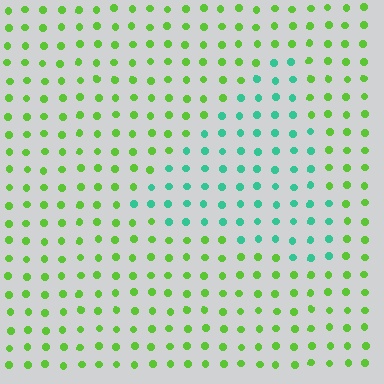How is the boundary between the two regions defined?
The boundary is defined purely by a slight shift in hue (about 56 degrees). Spacing, size, and orientation are identical on both sides.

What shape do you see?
I see a triangle.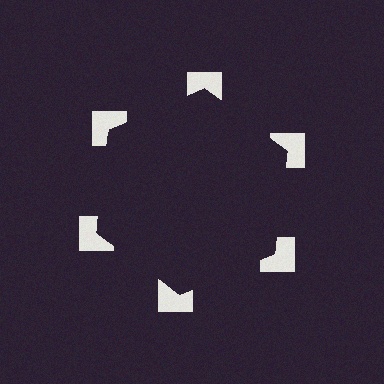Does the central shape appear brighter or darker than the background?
It typically appears slightly darker than the background, even though no actual brightness change is drawn.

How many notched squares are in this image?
There are 6 — one at each vertex of the illusory hexagon.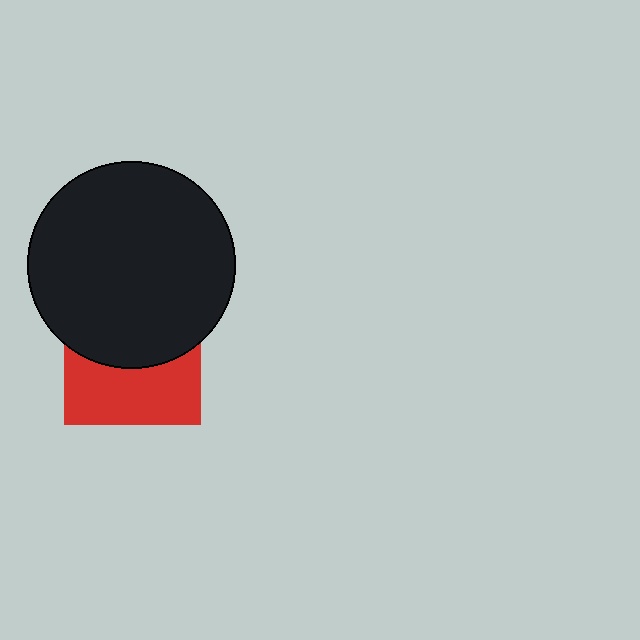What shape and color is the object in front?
The object in front is a black circle.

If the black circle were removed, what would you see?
You would see the complete red square.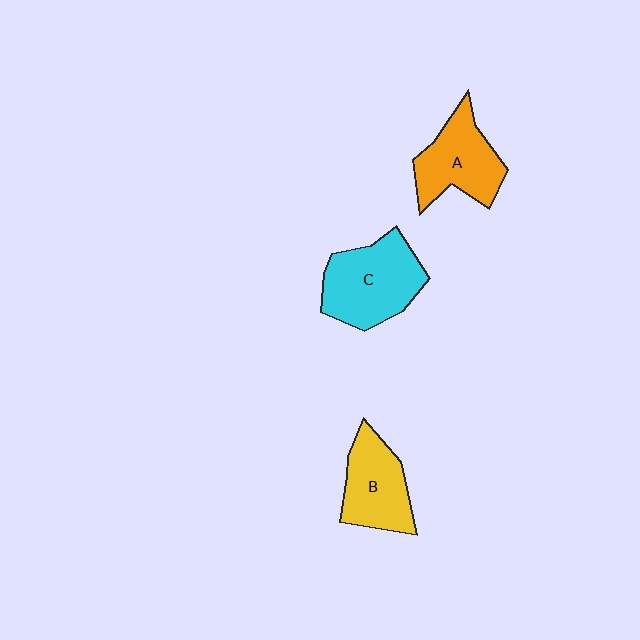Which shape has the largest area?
Shape C (cyan).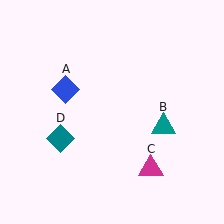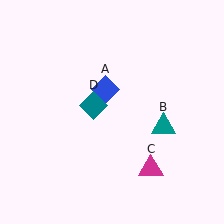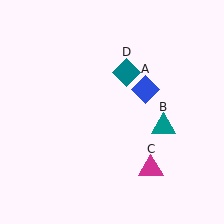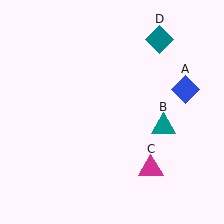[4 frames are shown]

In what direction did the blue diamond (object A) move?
The blue diamond (object A) moved right.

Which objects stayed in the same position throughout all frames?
Teal triangle (object B) and magenta triangle (object C) remained stationary.